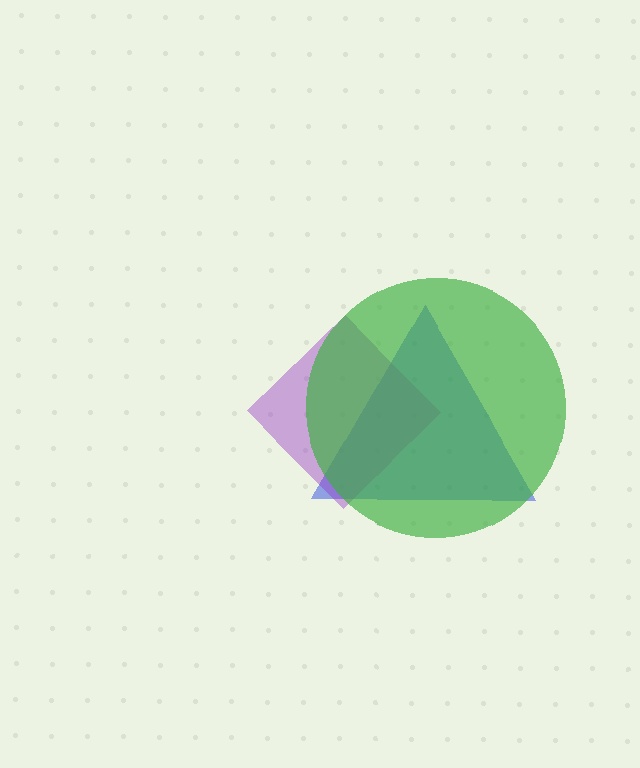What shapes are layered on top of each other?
The layered shapes are: a blue triangle, a purple diamond, a green circle.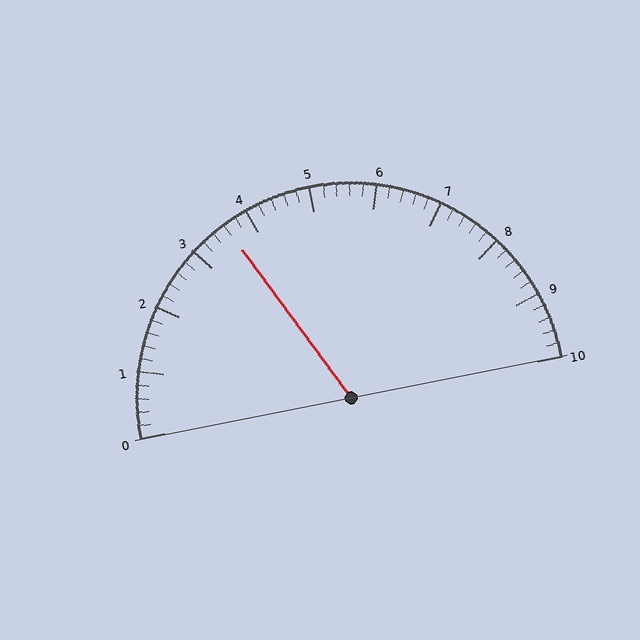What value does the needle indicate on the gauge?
The needle indicates approximately 3.6.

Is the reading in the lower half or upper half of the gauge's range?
The reading is in the lower half of the range (0 to 10).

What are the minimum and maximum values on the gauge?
The gauge ranges from 0 to 10.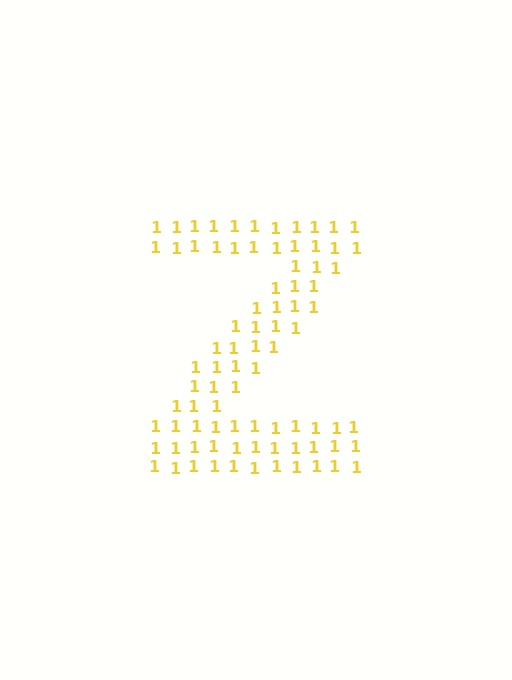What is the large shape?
The large shape is the letter Z.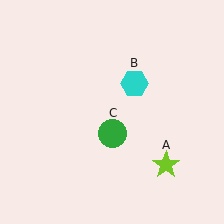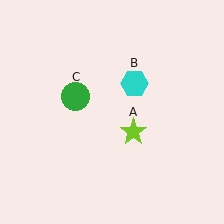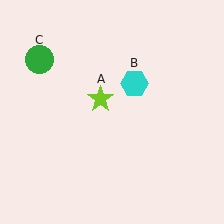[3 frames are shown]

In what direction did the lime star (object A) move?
The lime star (object A) moved up and to the left.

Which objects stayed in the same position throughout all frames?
Cyan hexagon (object B) remained stationary.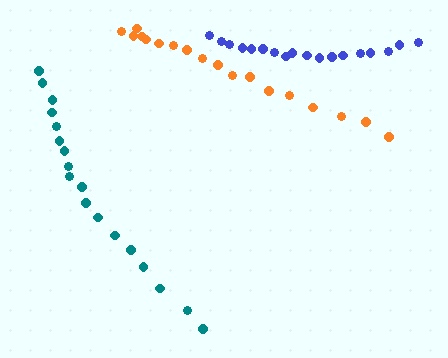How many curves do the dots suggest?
There are 3 distinct paths.